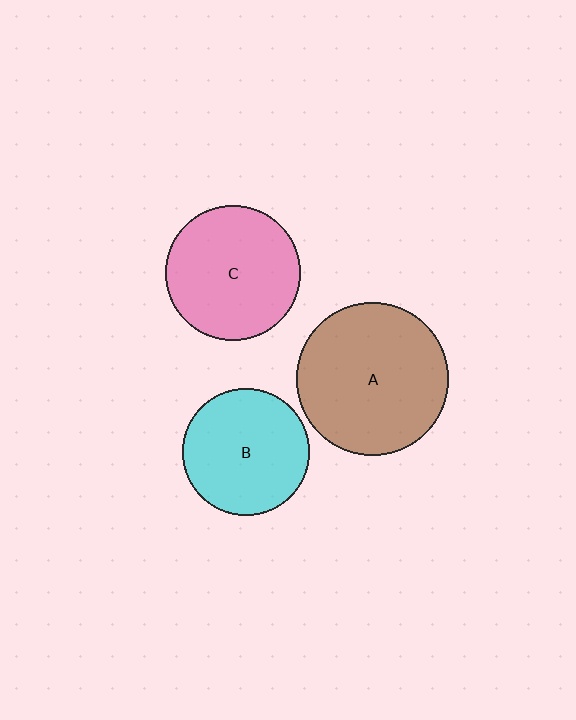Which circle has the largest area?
Circle A (brown).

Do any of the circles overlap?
No, none of the circles overlap.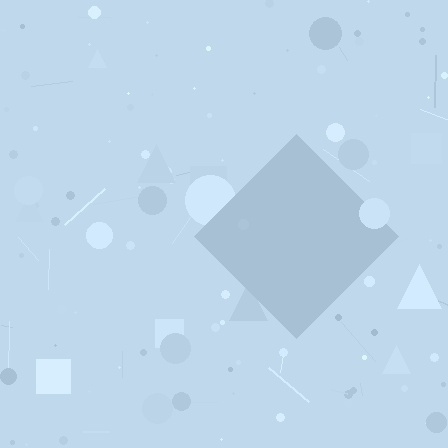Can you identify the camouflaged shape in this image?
The camouflaged shape is a diamond.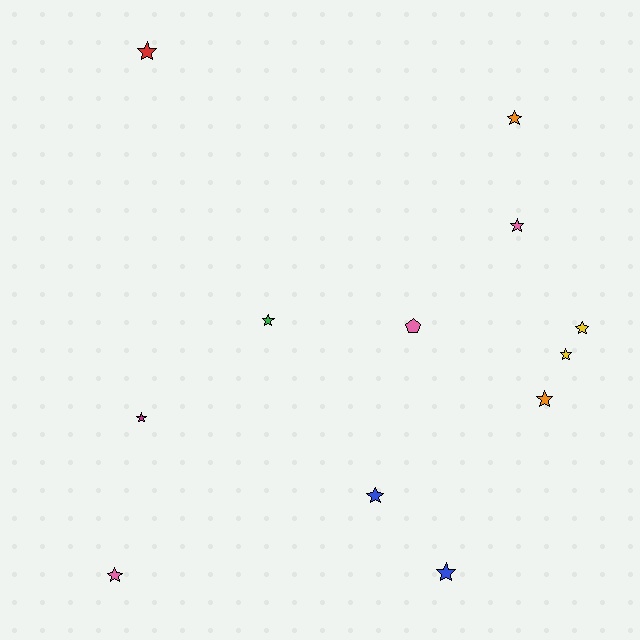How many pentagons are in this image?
There is 1 pentagon.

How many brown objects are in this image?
There are no brown objects.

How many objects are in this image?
There are 12 objects.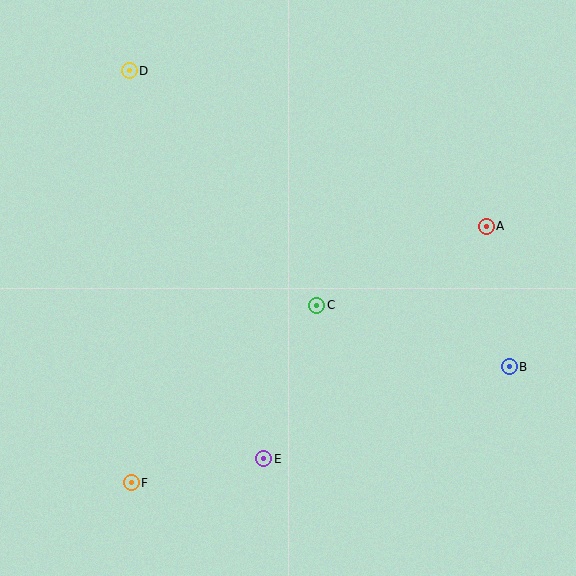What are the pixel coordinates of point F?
Point F is at (131, 483).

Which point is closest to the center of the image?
Point C at (317, 305) is closest to the center.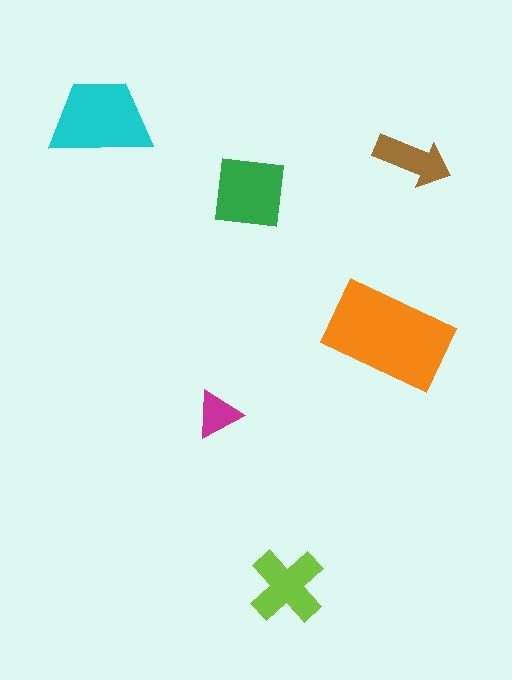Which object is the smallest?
The magenta triangle.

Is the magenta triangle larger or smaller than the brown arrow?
Smaller.